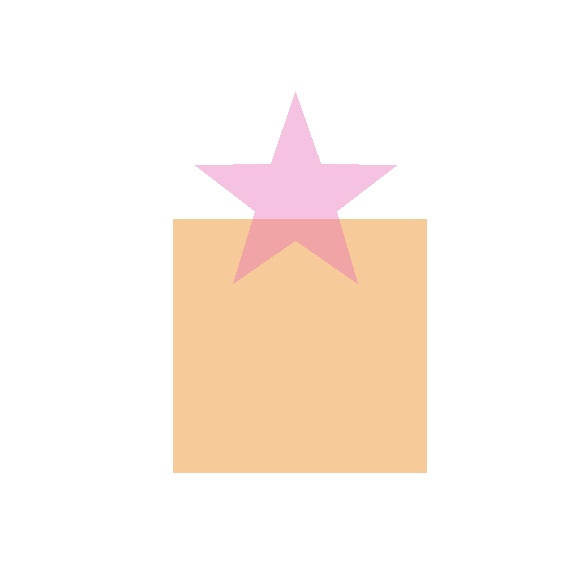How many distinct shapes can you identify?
There are 2 distinct shapes: an orange square, a pink star.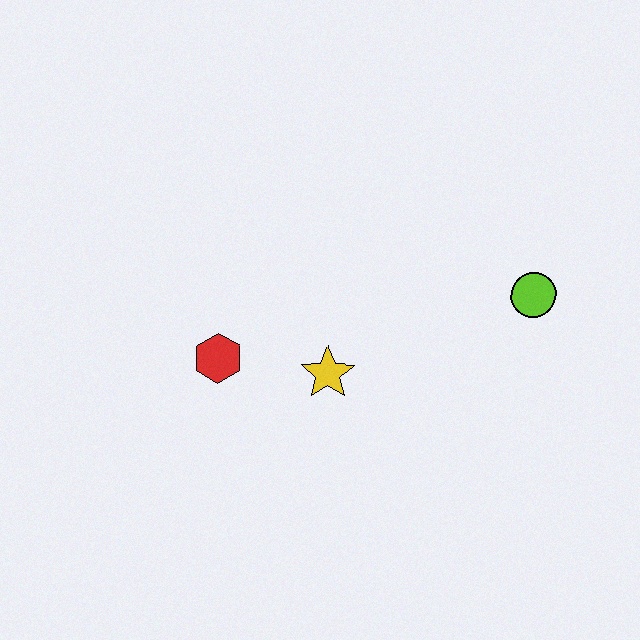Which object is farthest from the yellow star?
The lime circle is farthest from the yellow star.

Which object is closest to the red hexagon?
The yellow star is closest to the red hexagon.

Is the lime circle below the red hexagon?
No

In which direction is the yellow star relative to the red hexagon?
The yellow star is to the right of the red hexagon.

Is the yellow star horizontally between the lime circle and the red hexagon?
Yes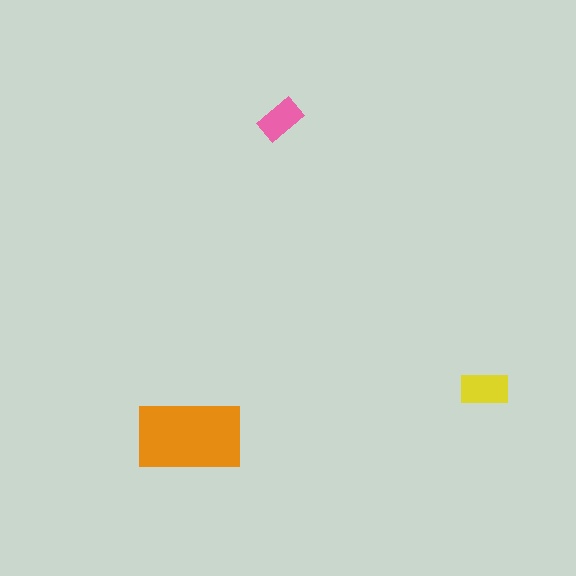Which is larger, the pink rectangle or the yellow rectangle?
The yellow one.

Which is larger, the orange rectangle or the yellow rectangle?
The orange one.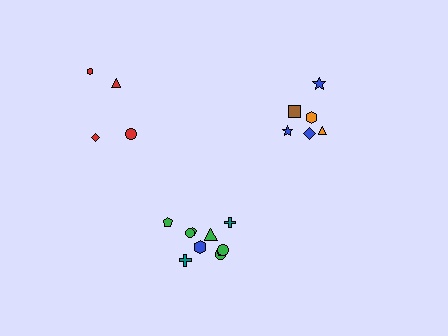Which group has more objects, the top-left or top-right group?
The top-right group.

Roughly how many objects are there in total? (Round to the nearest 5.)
Roughly 20 objects in total.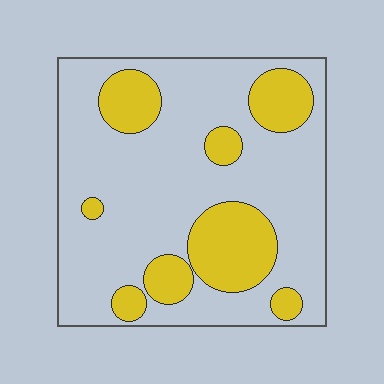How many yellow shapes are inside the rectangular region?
8.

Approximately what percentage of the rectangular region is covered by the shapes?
Approximately 25%.